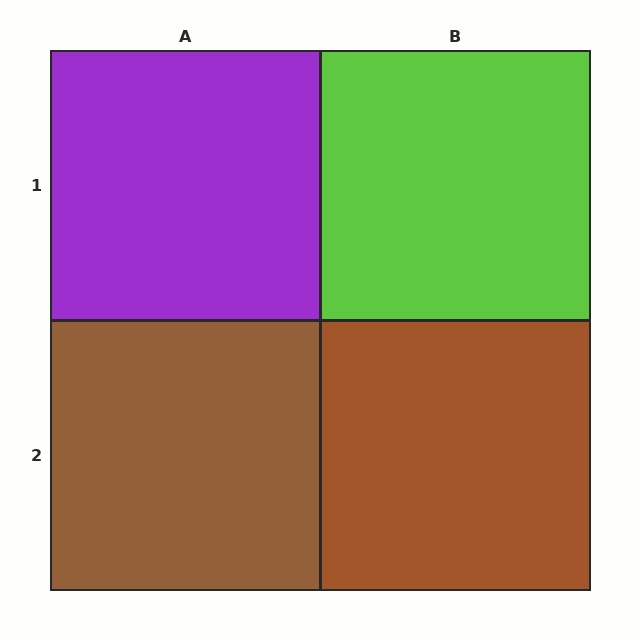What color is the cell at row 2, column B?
Brown.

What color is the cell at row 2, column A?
Brown.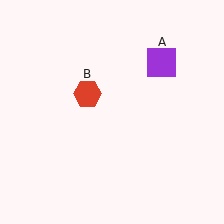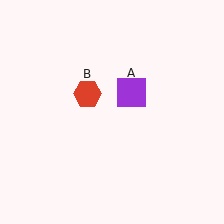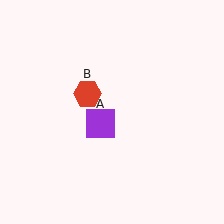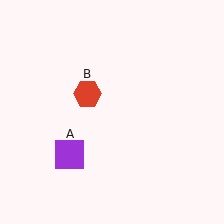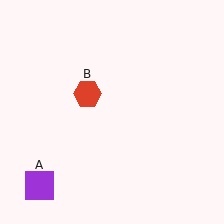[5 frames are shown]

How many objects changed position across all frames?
1 object changed position: purple square (object A).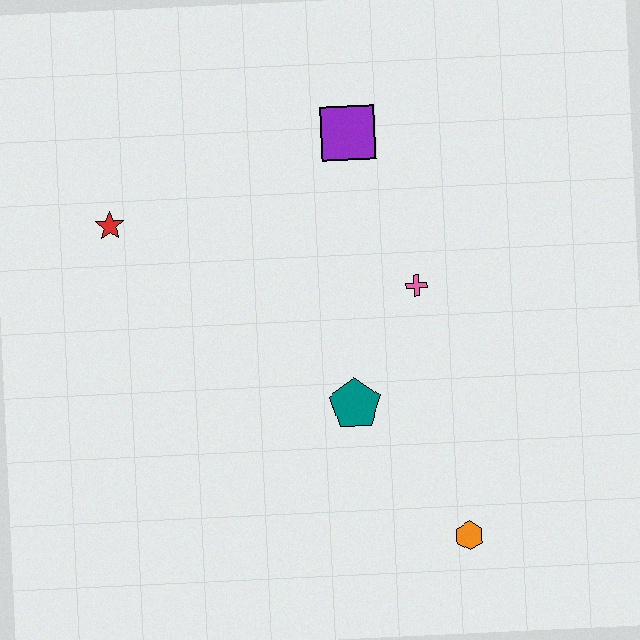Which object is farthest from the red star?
The orange hexagon is farthest from the red star.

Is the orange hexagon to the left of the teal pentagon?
No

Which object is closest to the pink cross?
The teal pentagon is closest to the pink cross.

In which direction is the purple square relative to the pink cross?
The purple square is above the pink cross.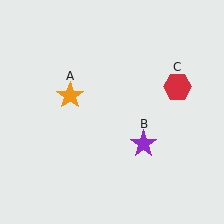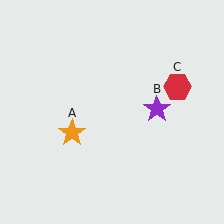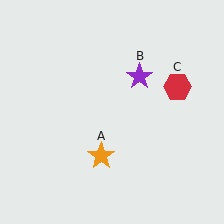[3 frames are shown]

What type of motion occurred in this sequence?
The orange star (object A), purple star (object B) rotated counterclockwise around the center of the scene.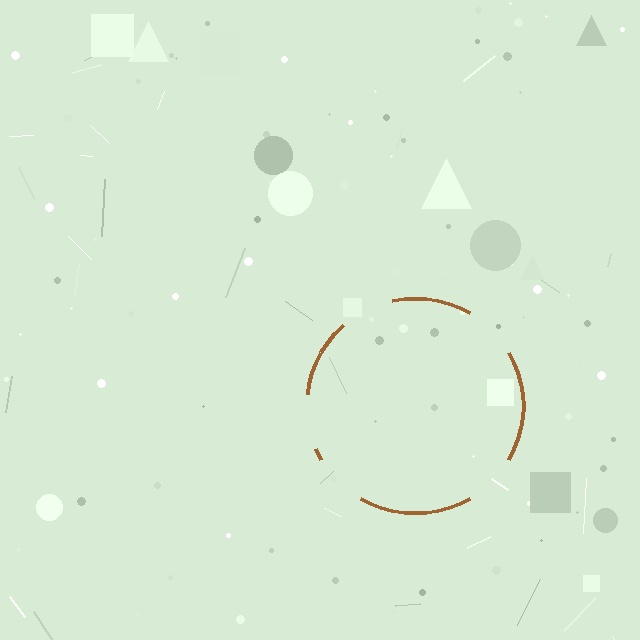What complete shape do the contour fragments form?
The contour fragments form a circle.